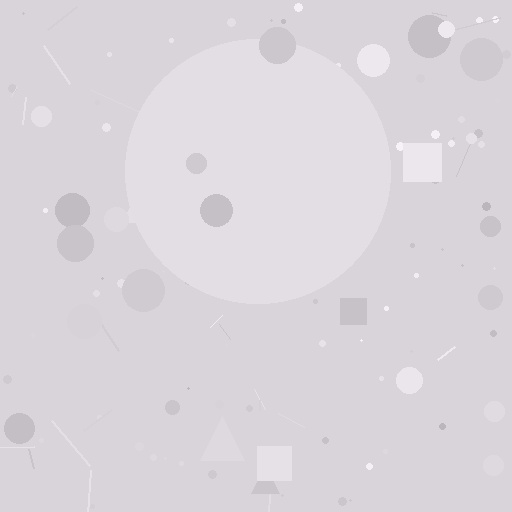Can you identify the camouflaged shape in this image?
The camouflaged shape is a circle.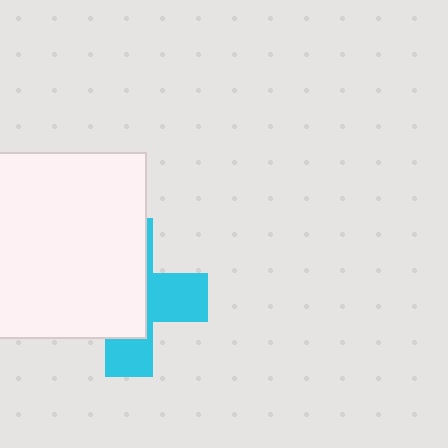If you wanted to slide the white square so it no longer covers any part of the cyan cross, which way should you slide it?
Slide it left — that is the most direct way to separate the two shapes.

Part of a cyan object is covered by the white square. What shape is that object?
It is a cross.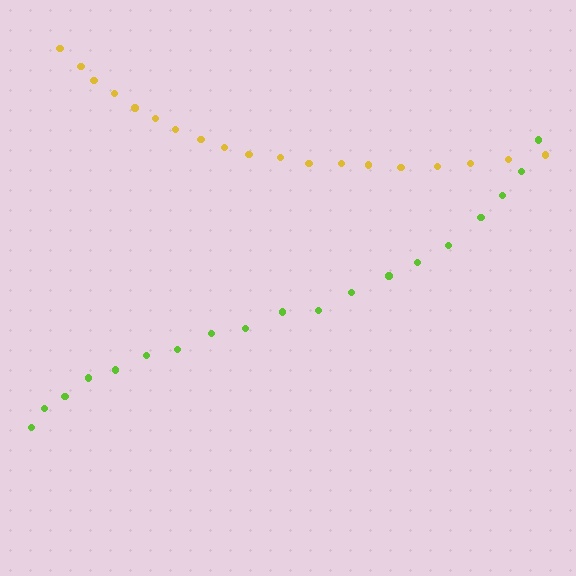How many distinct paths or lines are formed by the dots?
There are 2 distinct paths.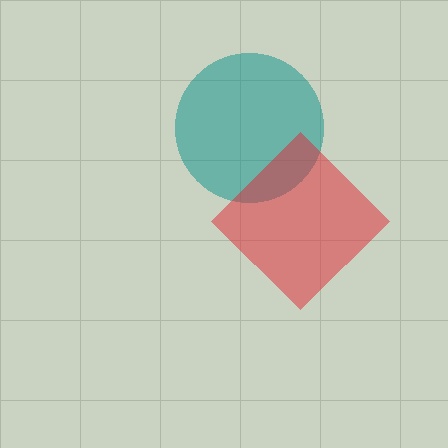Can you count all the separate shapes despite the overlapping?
Yes, there are 2 separate shapes.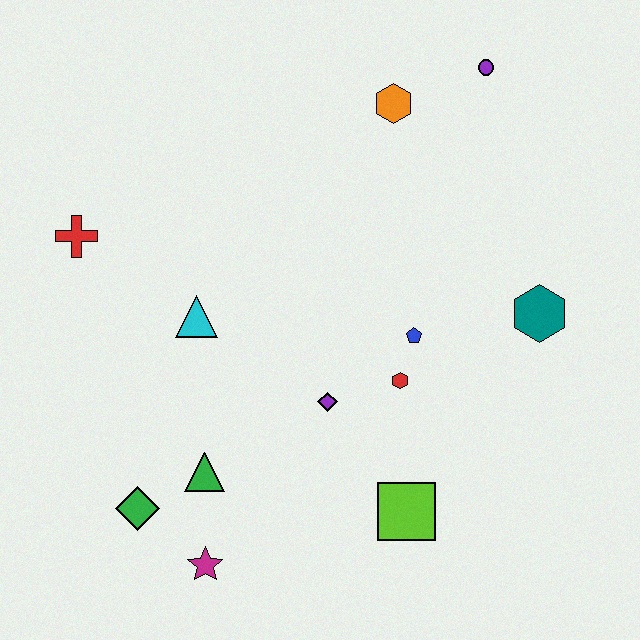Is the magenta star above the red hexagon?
No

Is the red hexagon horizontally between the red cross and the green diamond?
No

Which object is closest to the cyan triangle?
The red cross is closest to the cyan triangle.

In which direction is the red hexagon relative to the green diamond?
The red hexagon is to the right of the green diamond.